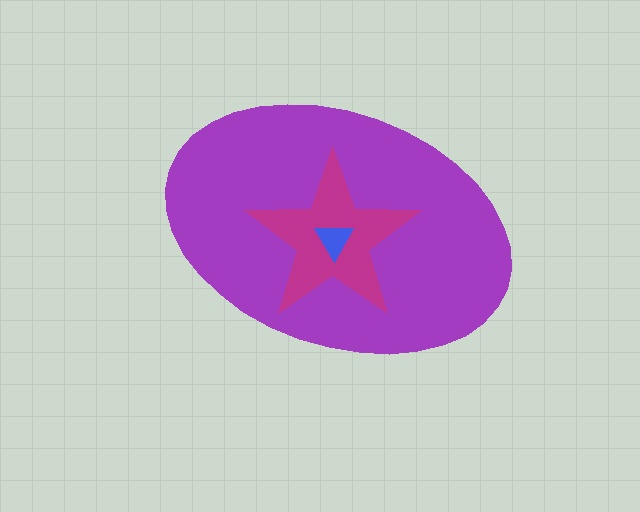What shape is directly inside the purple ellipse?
The magenta star.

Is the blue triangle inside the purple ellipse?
Yes.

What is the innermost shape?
The blue triangle.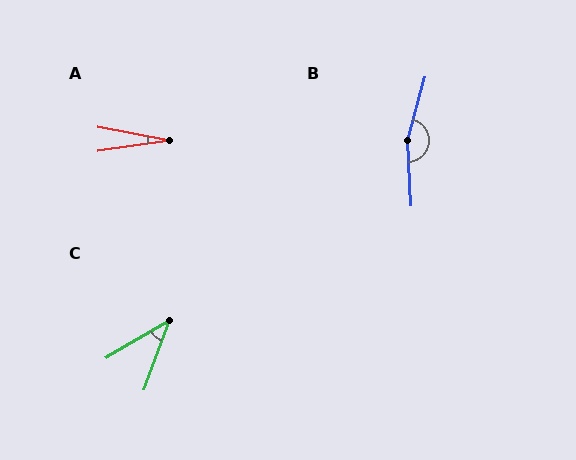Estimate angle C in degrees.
Approximately 39 degrees.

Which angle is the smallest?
A, at approximately 19 degrees.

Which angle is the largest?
B, at approximately 162 degrees.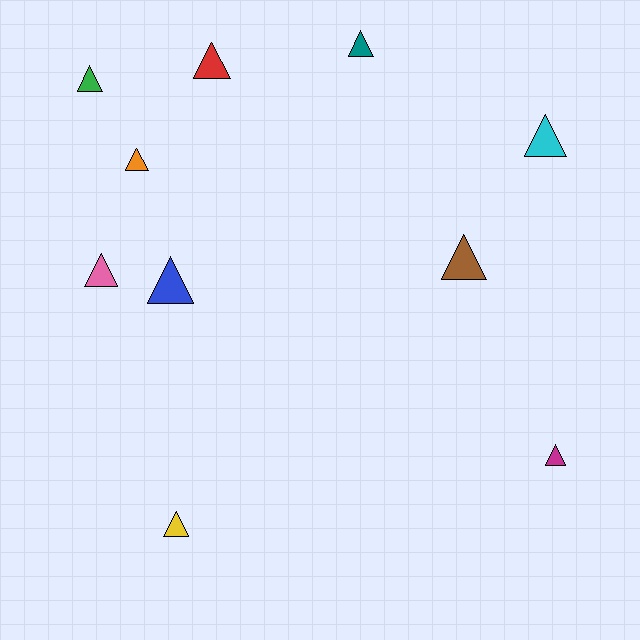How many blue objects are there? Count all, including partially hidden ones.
There is 1 blue object.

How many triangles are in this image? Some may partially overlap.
There are 10 triangles.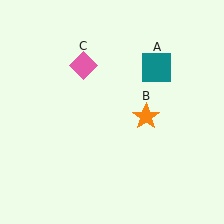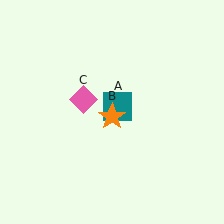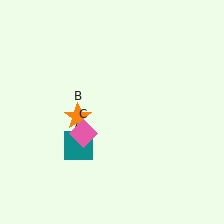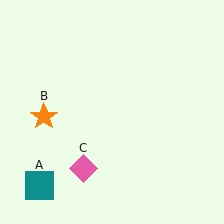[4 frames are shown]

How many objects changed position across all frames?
3 objects changed position: teal square (object A), orange star (object B), pink diamond (object C).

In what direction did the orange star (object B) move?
The orange star (object B) moved left.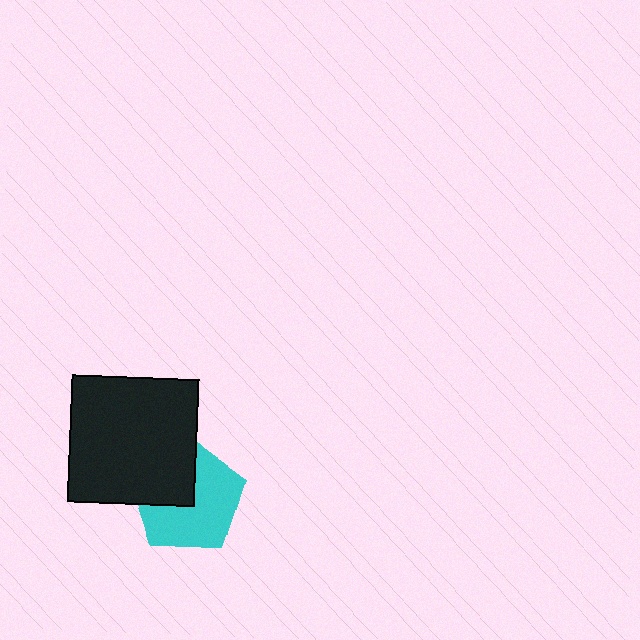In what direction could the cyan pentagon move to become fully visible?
The cyan pentagon could move toward the lower-right. That would shift it out from behind the black square entirely.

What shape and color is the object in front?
The object in front is a black square.